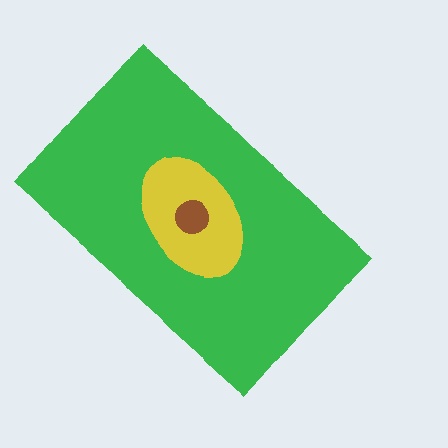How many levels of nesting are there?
3.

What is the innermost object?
The brown circle.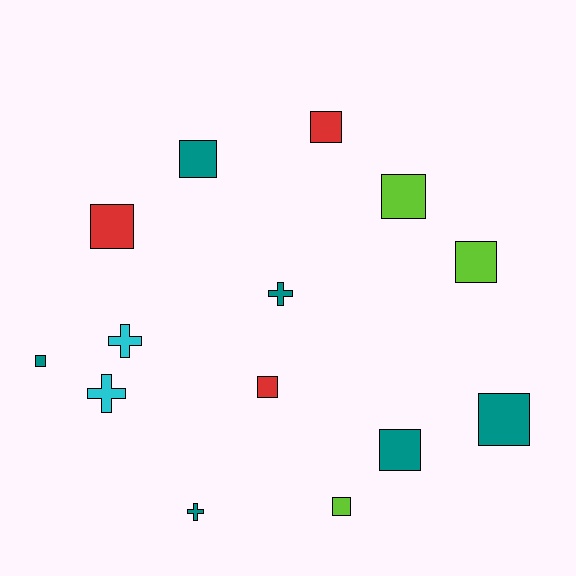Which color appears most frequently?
Teal, with 6 objects.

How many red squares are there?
There are 3 red squares.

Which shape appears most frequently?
Square, with 10 objects.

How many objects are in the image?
There are 14 objects.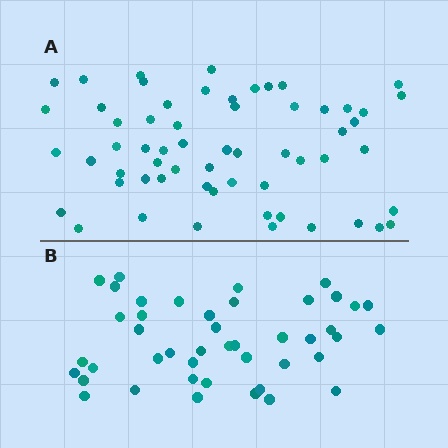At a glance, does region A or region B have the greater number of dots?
Region A (the top region) has more dots.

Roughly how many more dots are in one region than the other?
Region A has approximately 15 more dots than region B.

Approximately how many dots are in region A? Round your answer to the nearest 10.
About 60 dots.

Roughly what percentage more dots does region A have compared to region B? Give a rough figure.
About 35% more.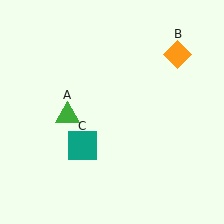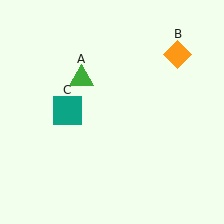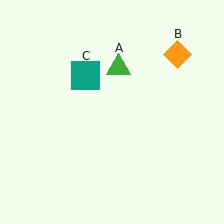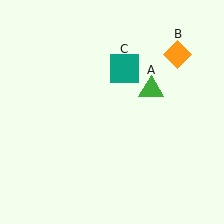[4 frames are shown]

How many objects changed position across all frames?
2 objects changed position: green triangle (object A), teal square (object C).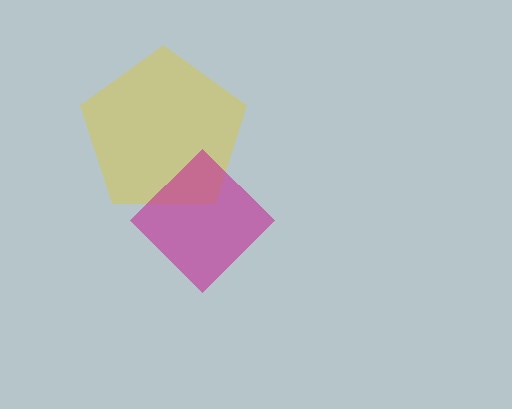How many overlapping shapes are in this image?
There are 2 overlapping shapes in the image.